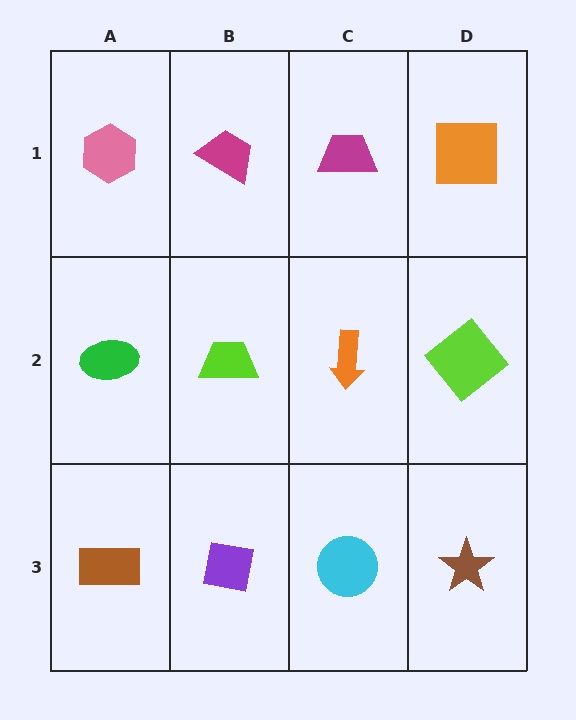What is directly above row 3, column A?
A green ellipse.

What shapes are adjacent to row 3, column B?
A lime trapezoid (row 2, column B), a brown rectangle (row 3, column A), a cyan circle (row 3, column C).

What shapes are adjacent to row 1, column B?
A lime trapezoid (row 2, column B), a pink hexagon (row 1, column A), a magenta trapezoid (row 1, column C).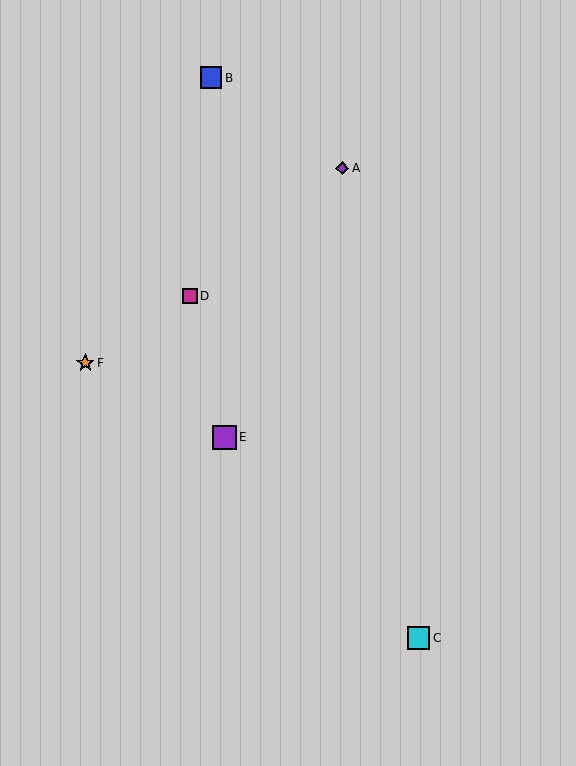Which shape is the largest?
The purple square (labeled E) is the largest.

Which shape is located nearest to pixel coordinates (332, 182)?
The purple diamond (labeled A) at (342, 168) is nearest to that location.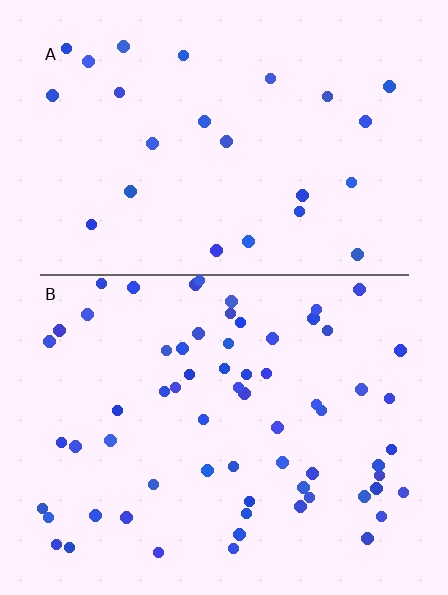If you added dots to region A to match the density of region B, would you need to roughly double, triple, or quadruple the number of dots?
Approximately triple.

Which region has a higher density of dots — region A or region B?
B (the bottom).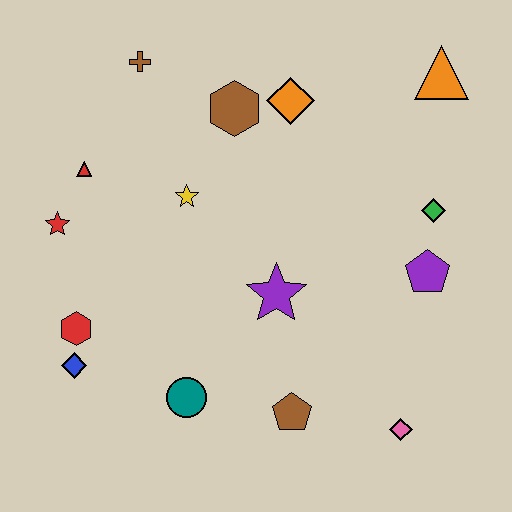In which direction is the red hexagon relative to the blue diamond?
The red hexagon is above the blue diamond.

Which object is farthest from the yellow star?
The pink diamond is farthest from the yellow star.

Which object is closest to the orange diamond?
The brown hexagon is closest to the orange diamond.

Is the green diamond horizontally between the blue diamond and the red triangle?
No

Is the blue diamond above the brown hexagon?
No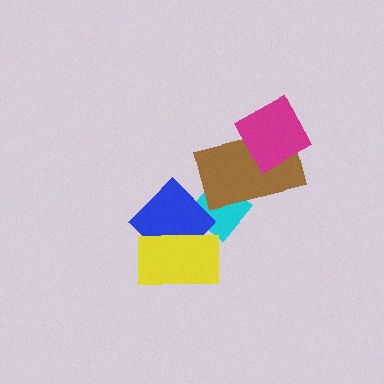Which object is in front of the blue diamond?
The yellow rectangle is in front of the blue diamond.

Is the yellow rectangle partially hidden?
No, no other shape covers it.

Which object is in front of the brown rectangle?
The magenta square is in front of the brown rectangle.